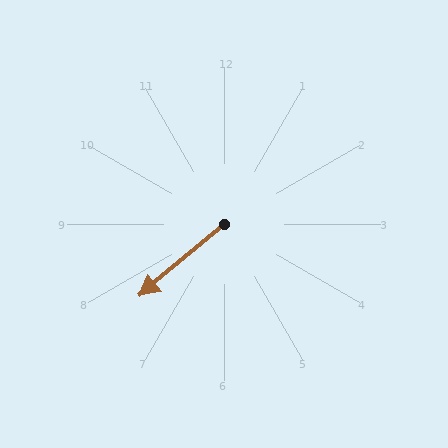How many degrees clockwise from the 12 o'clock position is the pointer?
Approximately 230 degrees.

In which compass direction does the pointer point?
Southwest.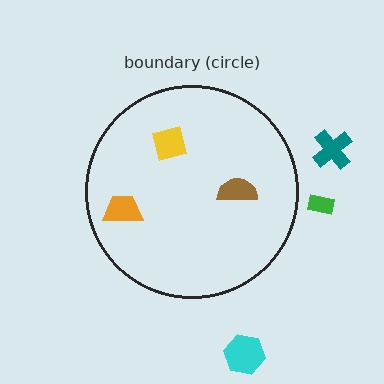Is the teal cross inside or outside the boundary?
Outside.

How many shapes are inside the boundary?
3 inside, 3 outside.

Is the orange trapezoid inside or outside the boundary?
Inside.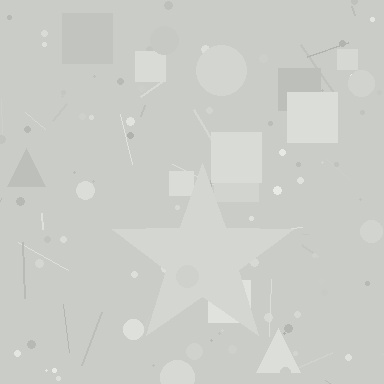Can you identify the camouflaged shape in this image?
The camouflaged shape is a star.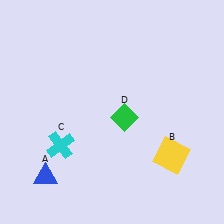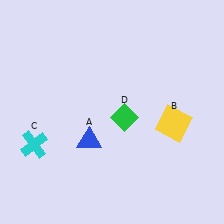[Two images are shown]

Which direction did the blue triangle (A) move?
The blue triangle (A) moved right.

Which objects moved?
The objects that moved are: the blue triangle (A), the yellow square (B), the cyan cross (C).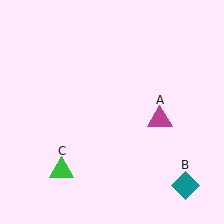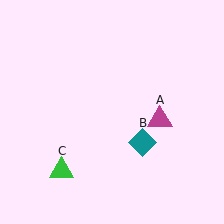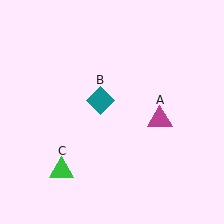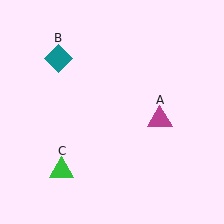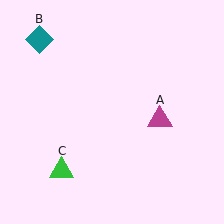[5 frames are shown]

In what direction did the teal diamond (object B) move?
The teal diamond (object B) moved up and to the left.